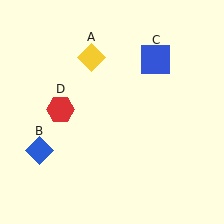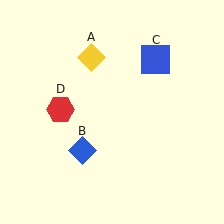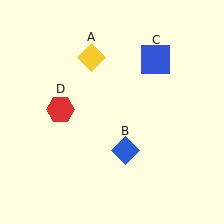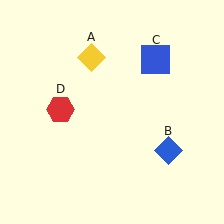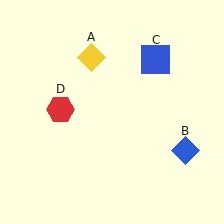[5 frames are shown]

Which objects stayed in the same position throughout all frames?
Yellow diamond (object A) and blue square (object C) and red hexagon (object D) remained stationary.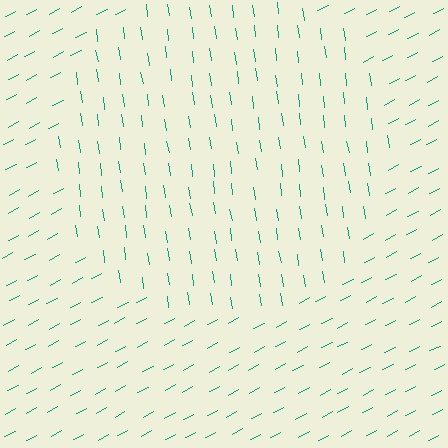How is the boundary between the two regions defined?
The boundary is defined purely by a change in line orientation (approximately 70 degrees difference). All lines are the same color and thickness.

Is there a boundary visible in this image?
Yes, there is a texture boundary formed by a change in line orientation.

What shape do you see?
I see a circle.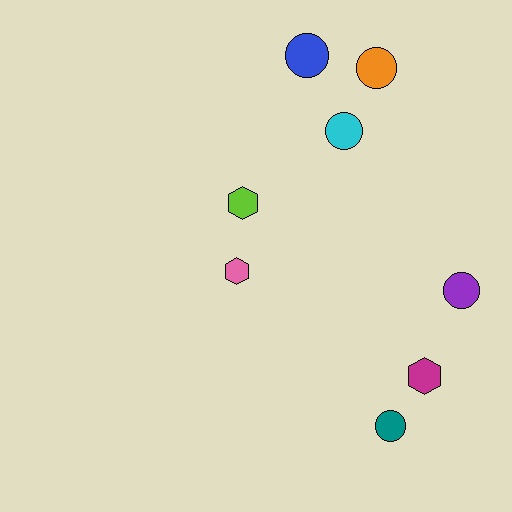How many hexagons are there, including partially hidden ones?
There are 3 hexagons.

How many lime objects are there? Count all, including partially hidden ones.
There is 1 lime object.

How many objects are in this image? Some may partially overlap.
There are 8 objects.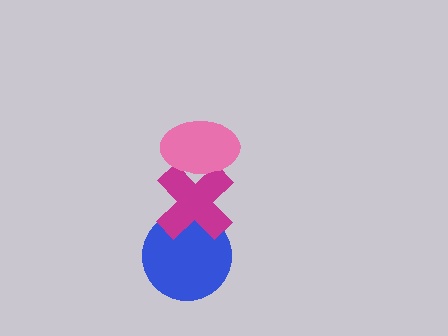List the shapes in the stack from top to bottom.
From top to bottom: the pink ellipse, the magenta cross, the blue circle.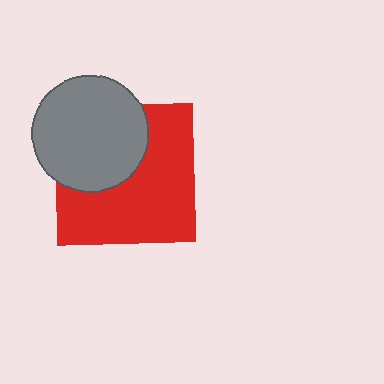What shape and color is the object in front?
The object in front is a gray circle.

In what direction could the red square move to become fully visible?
The red square could move toward the lower-right. That would shift it out from behind the gray circle entirely.